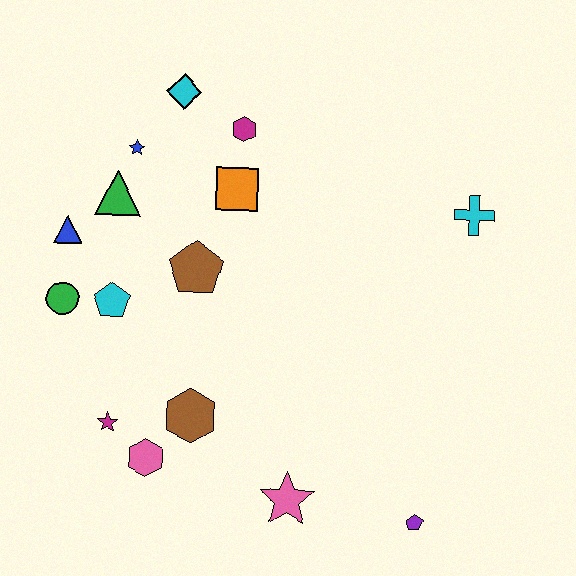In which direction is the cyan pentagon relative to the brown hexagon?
The cyan pentagon is above the brown hexagon.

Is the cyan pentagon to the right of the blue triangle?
Yes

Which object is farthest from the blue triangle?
The purple pentagon is farthest from the blue triangle.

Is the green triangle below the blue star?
Yes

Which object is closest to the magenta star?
The pink hexagon is closest to the magenta star.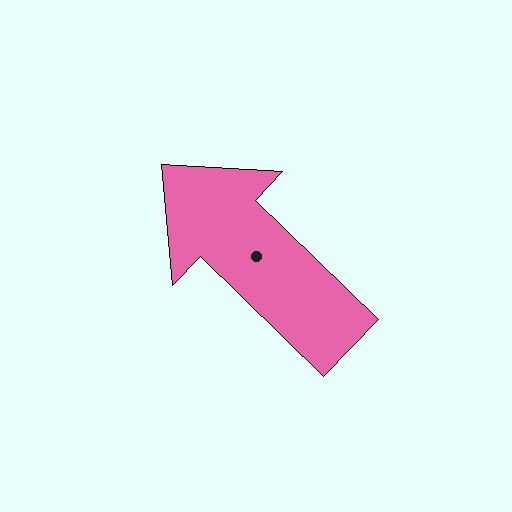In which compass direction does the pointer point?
Northwest.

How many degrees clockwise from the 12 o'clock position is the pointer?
Approximately 314 degrees.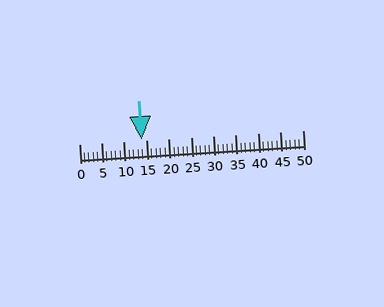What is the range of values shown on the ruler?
The ruler shows values from 0 to 50.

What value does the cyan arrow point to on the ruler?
The cyan arrow points to approximately 14.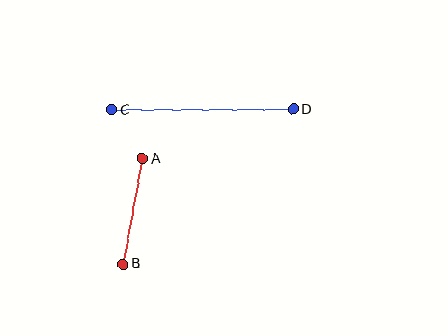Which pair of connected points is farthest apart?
Points C and D are farthest apart.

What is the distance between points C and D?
The distance is approximately 182 pixels.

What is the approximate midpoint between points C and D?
The midpoint is at approximately (203, 110) pixels.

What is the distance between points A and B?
The distance is approximately 107 pixels.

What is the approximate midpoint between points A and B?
The midpoint is at approximately (133, 211) pixels.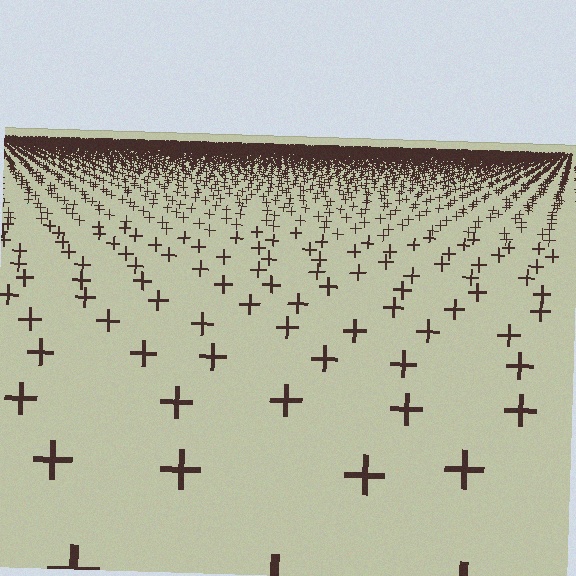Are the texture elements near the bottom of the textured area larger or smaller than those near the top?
Larger. Near the bottom, elements are closer to the viewer and appear at a bigger on-screen size.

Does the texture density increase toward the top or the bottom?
Density increases toward the top.